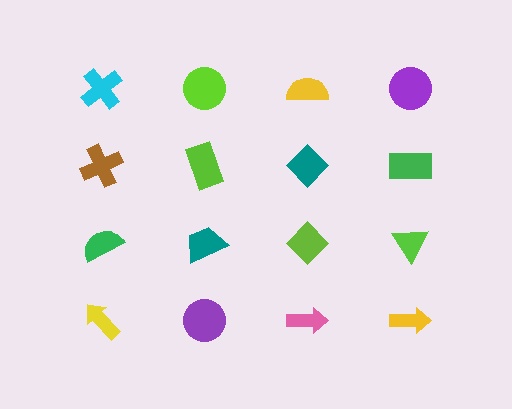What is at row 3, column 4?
A lime triangle.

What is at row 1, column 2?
A lime circle.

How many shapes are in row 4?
4 shapes.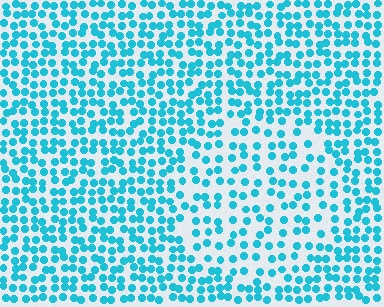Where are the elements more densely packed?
The elements are more densely packed outside the circle boundary.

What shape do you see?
I see a circle.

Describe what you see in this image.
The image contains small cyan elements arranged at two different densities. A circle-shaped region is visible where the elements are less densely packed than the surrounding area.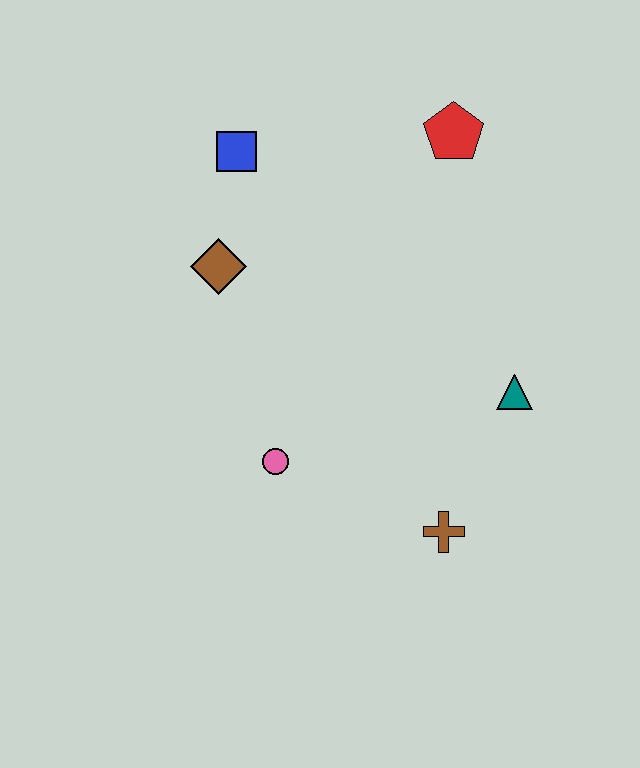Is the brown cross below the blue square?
Yes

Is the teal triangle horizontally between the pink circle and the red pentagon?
No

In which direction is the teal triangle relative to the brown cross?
The teal triangle is above the brown cross.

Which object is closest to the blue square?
The brown diamond is closest to the blue square.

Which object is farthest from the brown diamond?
The brown cross is farthest from the brown diamond.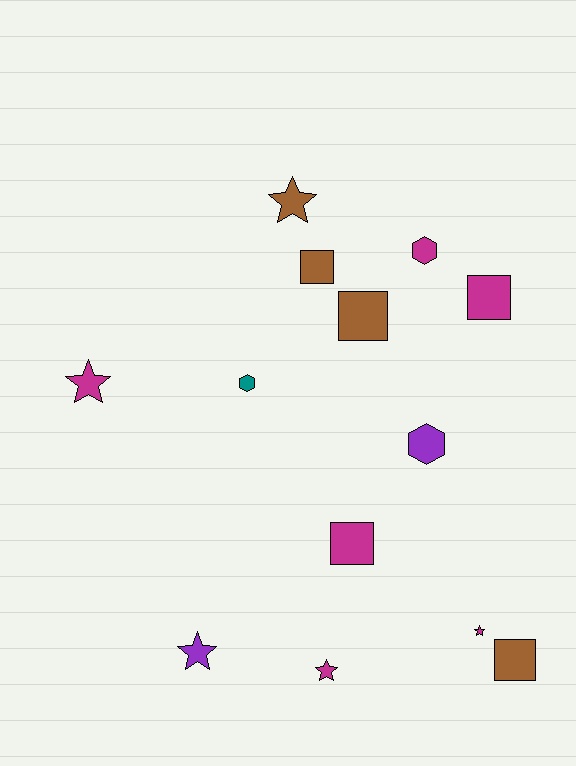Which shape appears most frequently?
Star, with 5 objects.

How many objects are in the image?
There are 13 objects.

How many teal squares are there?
There are no teal squares.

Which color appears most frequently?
Magenta, with 6 objects.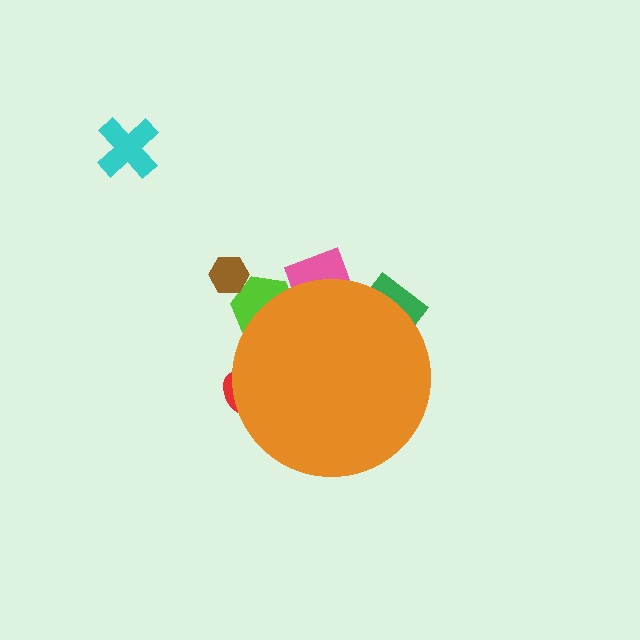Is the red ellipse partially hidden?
Yes, the red ellipse is partially hidden behind the orange circle.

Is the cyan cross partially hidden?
No, the cyan cross is fully visible.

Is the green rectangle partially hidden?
Yes, the green rectangle is partially hidden behind the orange circle.